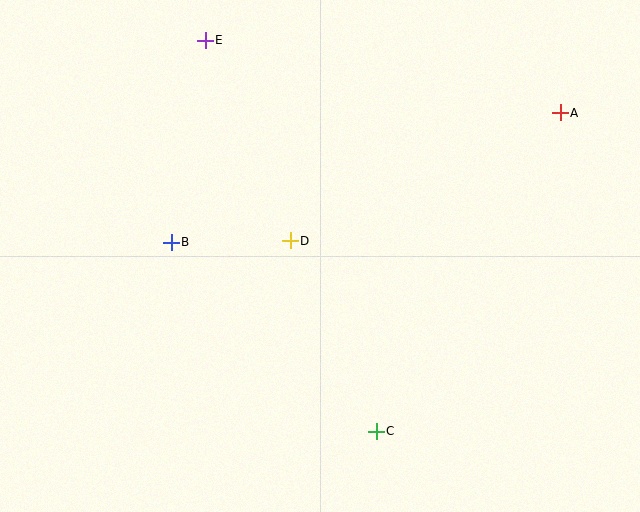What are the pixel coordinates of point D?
Point D is at (290, 241).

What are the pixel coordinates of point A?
Point A is at (560, 113).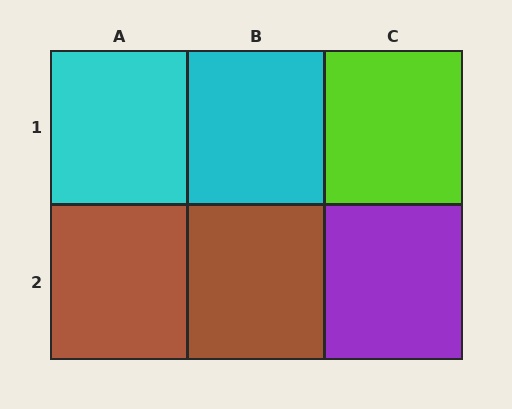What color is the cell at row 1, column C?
Lime.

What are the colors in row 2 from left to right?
Brown, brown, purple.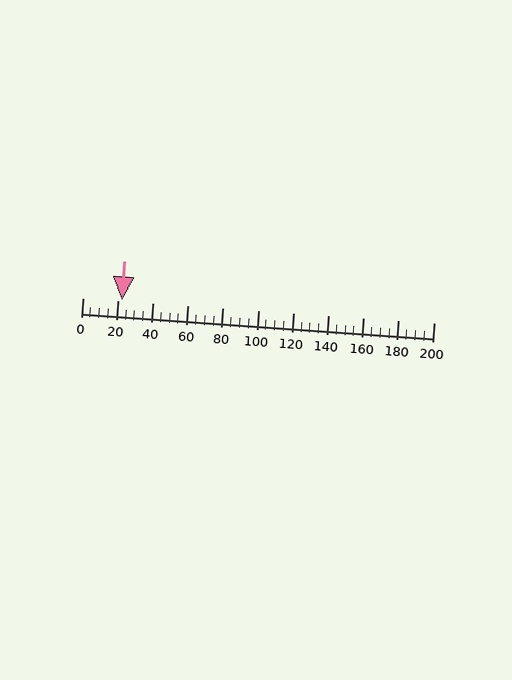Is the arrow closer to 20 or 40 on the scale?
The arrow is closer to 20.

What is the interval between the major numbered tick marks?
The major tick marks are spaced 20 units apart.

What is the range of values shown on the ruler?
The ruler shows values from 0 to 200.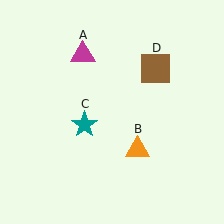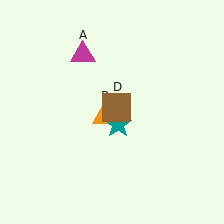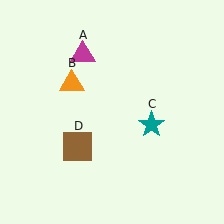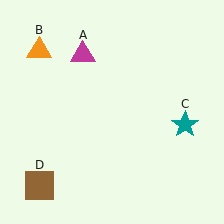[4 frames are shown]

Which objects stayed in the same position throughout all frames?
Magenta triangle (object A) remained stationary.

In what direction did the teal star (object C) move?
The teal star (object C) moved right.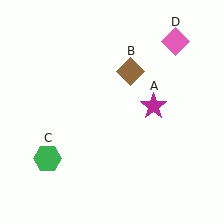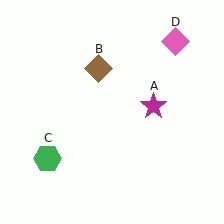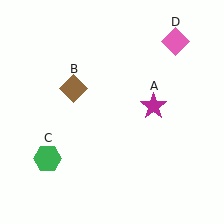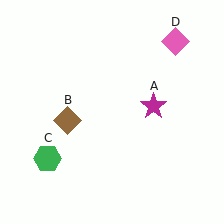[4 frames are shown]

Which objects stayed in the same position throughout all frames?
Magenta star (object A) and green hexagon (object C) and pink diamond (object D) remained stationary.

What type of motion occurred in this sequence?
The brown diamond (object B) rotated counterclockwise around the center of the scene.